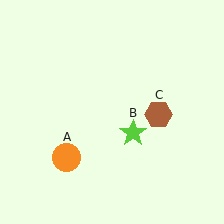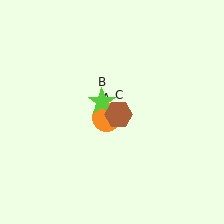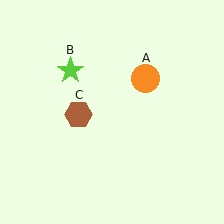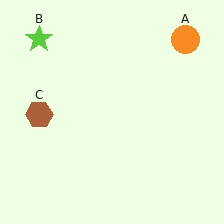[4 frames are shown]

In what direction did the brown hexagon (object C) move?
The brown hexagon (object C) moved left.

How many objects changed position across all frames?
3 objects changed position: orange circle (object A), lime star (object B), brown hexagon (object C).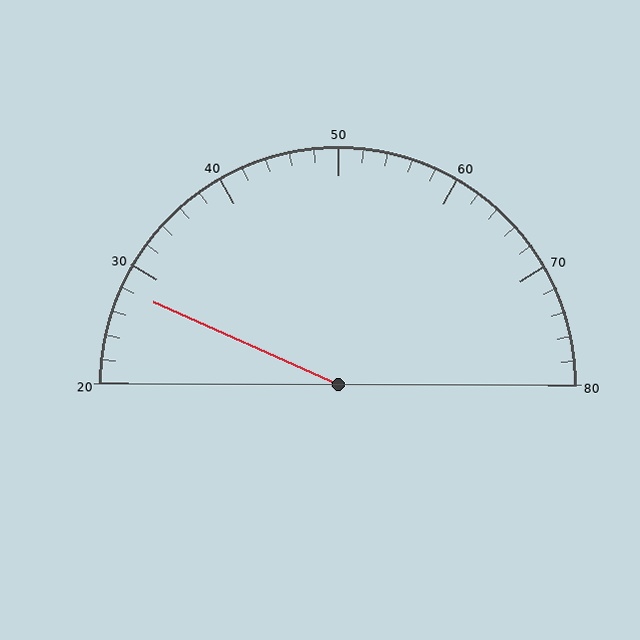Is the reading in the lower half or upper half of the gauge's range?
The reading is in the lower half of the range (20 to 80).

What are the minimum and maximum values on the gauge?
The gauge ranges from 20 to 80.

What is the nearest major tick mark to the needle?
The nearest major tick mark is 30.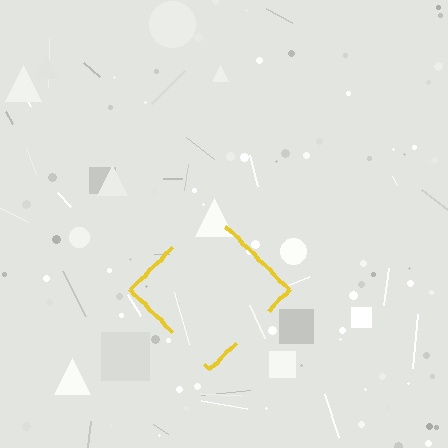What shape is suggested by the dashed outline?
The dashed outline suggests a diamond.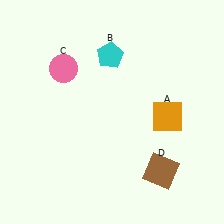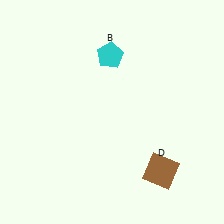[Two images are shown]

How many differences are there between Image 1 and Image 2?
There are 2 differences between the two images.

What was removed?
The orange square (A), the pink circle (C) were removed in Image 2.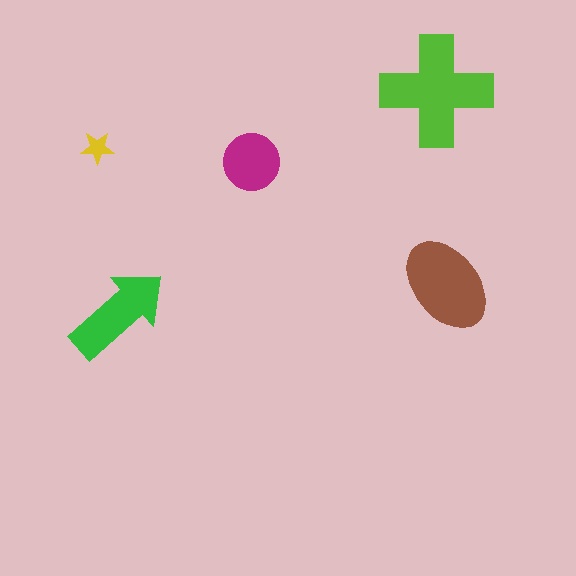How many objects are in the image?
There are 5 objects in the image.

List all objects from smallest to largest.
The yellow star, the magenta circle, the green arrow, the brown ellipse, the lime cross.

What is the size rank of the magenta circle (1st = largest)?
4th.